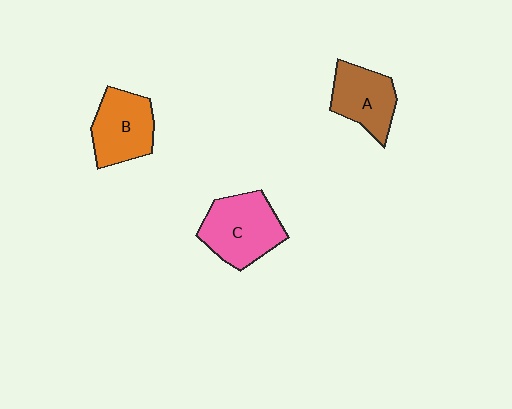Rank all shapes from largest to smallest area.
From largest to smallest: C (pink), B (orange), A (brown).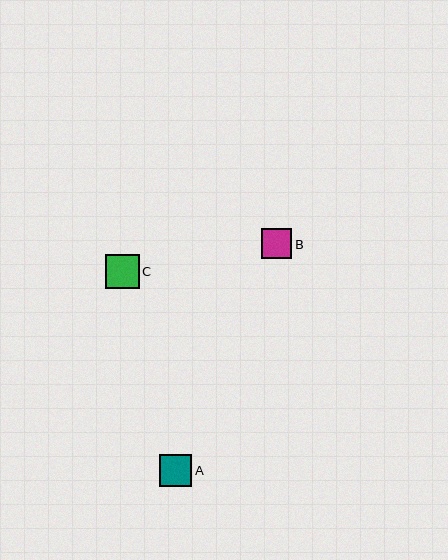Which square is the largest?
Square C is the largest with a size of approximately 33 pixels.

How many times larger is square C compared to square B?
Square C is approximately 1.1 times the size of square B.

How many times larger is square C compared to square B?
Square C is approximately 1.1 times the size of square B.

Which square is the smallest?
Square B is the smallest with a size of approximately 30 pixels.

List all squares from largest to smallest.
From largest to smallest: C, A, B.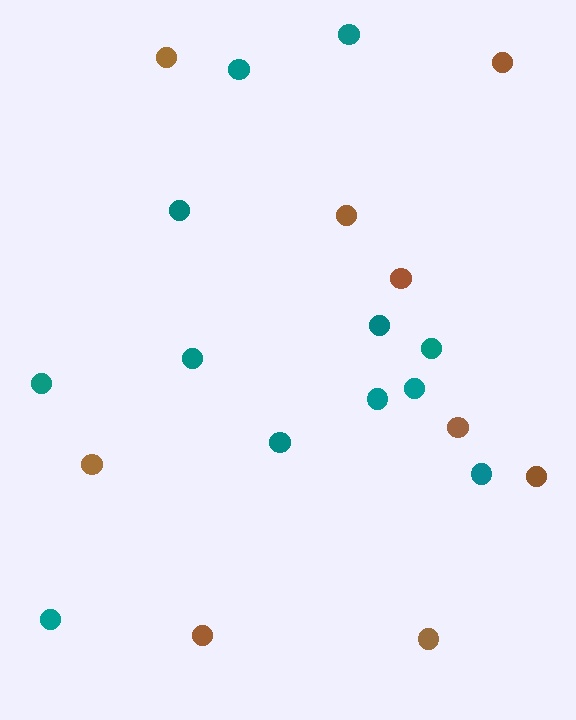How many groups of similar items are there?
There are 2 groups: one group of teal circles (12) and one group of brown circles (9).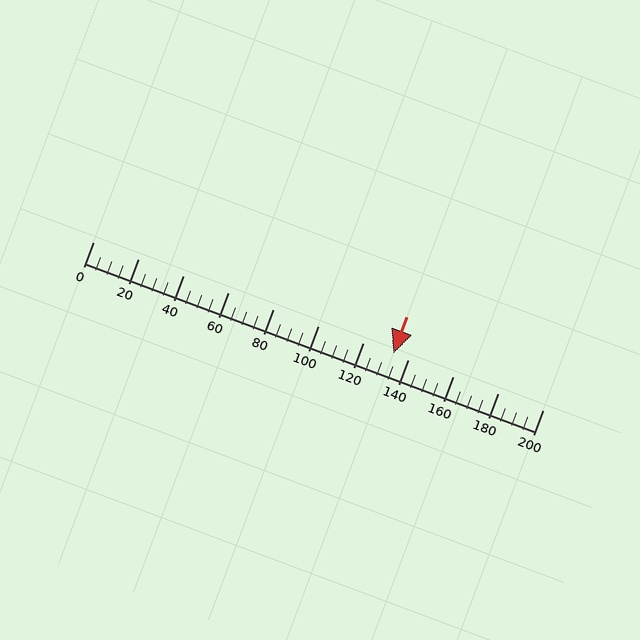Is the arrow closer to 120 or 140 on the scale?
The arrow is closer to 140.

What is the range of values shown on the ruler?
The ruler shows values from 0 to 200.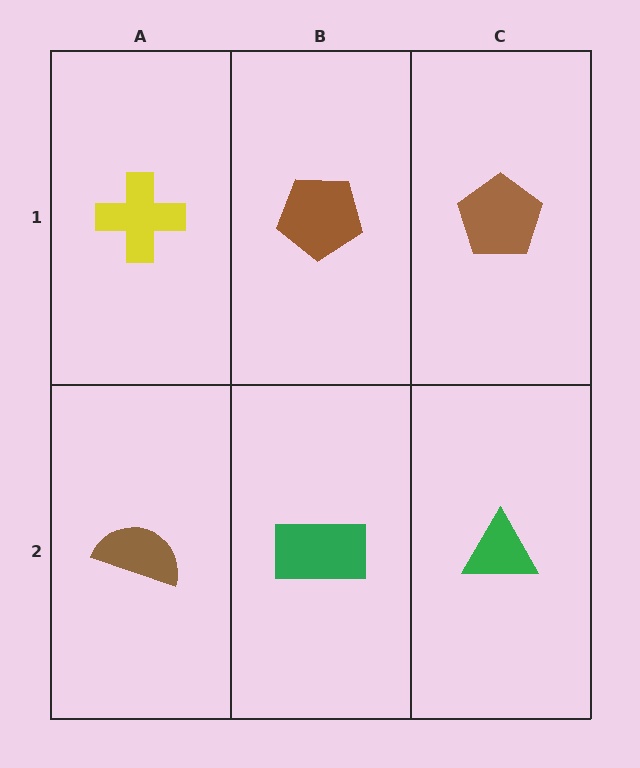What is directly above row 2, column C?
A brown pentagon.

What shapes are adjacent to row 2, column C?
A brown pentagon (row 1, column C), a green rectangle (row 2, column B).